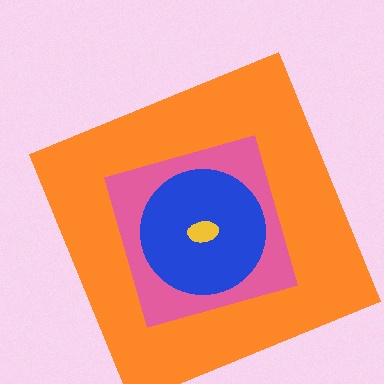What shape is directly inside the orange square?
The pink diamond.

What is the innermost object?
The yellow ellipse.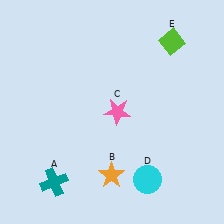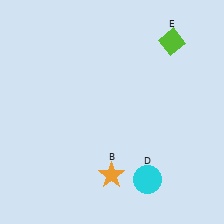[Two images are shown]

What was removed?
The pink star (C), the teal cross (A) were removed in Image 2.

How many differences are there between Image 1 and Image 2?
There are 2 differences between the two images.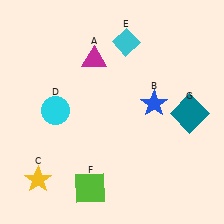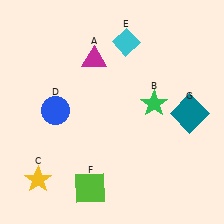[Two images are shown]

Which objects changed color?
B changed from blue to green. D changed from cyan to blue.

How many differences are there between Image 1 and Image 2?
There are 2 differences between the two images.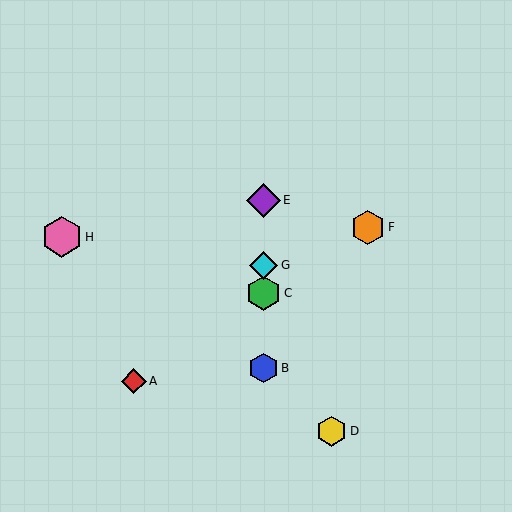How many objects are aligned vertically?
4 objects (B, C, E, G) are aligned vertically.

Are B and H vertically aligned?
No, B is at x≈264 and H is at x≈62.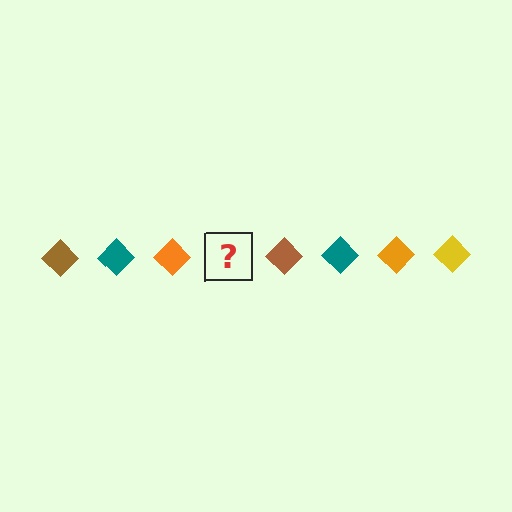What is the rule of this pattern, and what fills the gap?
The rule is that the pattern cycles through brown, teal, orange, yellow diamonds. The gap should be filled with a yellow diamond.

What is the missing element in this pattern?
The missing element is a yellow diamond.